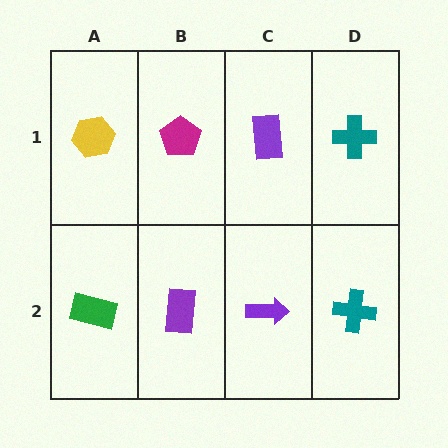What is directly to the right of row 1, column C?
A teal cross.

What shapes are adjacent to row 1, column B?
A purple rectangle (row 2, column B), a yellow hexagon (row 1, column A), a purple rectangle (row 1, column C).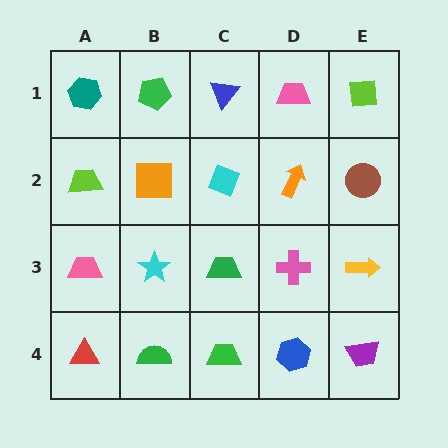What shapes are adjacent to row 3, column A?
A lime trapezoid (row 2, column A), a red triangle (row 4, column A), a cyan star (row 3, column B).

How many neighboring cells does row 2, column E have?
3.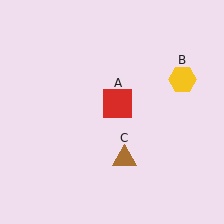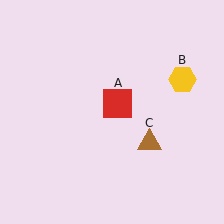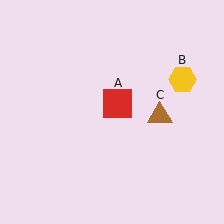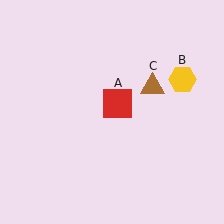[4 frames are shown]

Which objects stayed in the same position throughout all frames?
Red square (object A) and yellow hexagon (object B) remained stationary.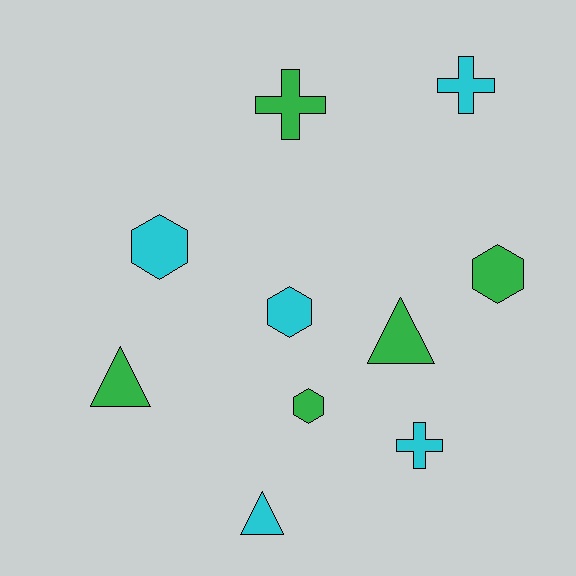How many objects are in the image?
There are 10 objects.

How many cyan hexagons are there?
There are 2 cyan hexagons.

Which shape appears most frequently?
Hexagon, with 4 objects.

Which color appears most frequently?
Cyan, with 5 objects.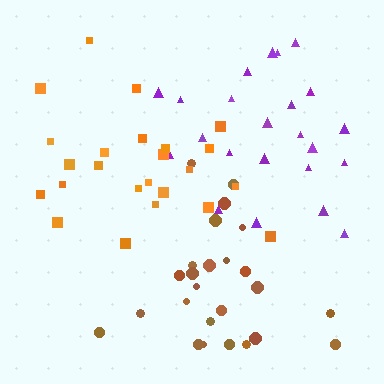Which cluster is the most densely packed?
Brown.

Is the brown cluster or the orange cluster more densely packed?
Brown.